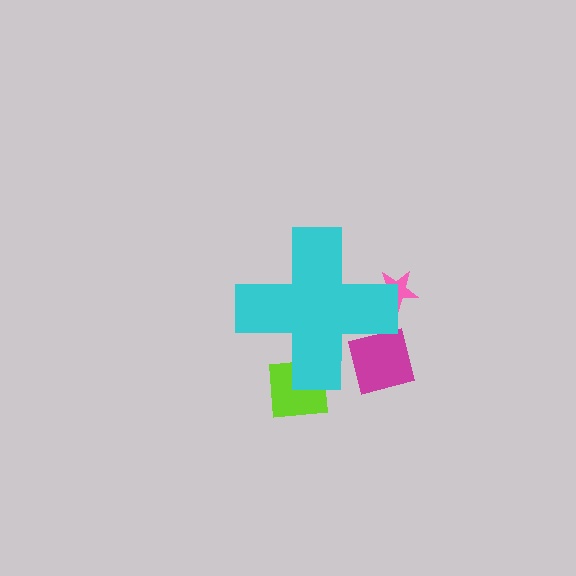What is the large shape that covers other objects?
A cyan cross.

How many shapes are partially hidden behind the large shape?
3 shapes are partially hidden.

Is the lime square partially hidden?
Yes, the lime square is partially hidden behind the cyan cross.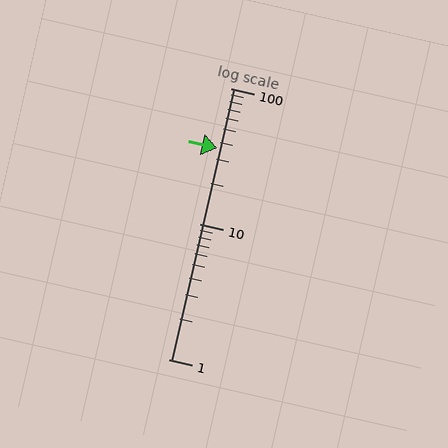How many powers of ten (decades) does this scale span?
The scale spans 2 decades, from 1 to 100.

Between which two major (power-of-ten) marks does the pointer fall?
The pointer is between 10 and 100.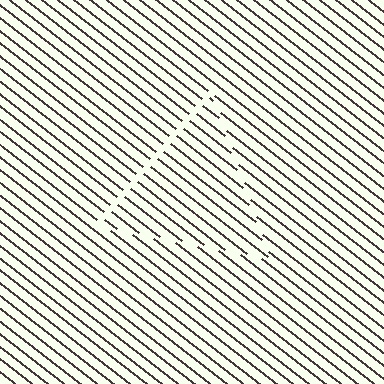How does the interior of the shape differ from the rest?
The interior of the shape contains the same grating, shifted by half a period — the contour is defined by the phase discontinuity where line-ends from the inner and outer gratings abut.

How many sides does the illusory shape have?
3 sides — the line-ends trace a triangle.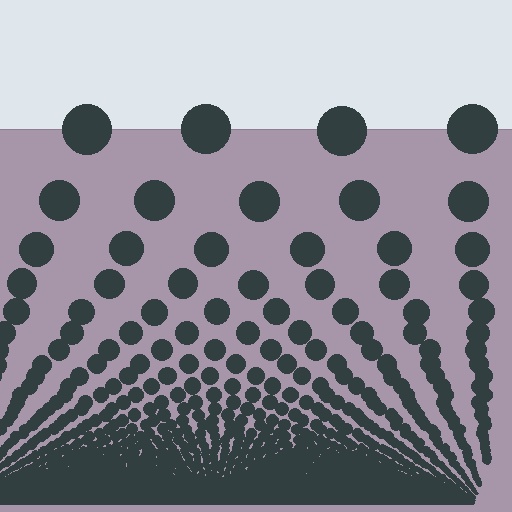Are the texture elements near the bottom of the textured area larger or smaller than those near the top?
Smaller. The gradient is inverted — elements near the bottom are smaller and denser.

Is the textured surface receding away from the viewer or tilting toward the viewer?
The surface appears to tilt toward the viewer. Texture elements get larger and sparser toward the top.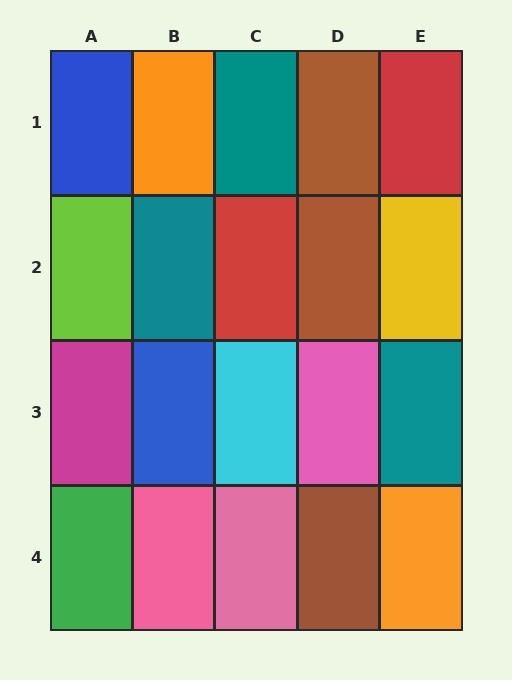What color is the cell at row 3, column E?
Teal.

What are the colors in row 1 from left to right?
Blue, orange, teal, brown, red.